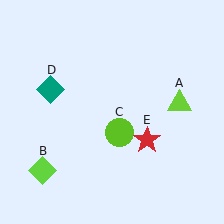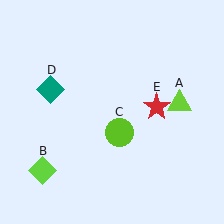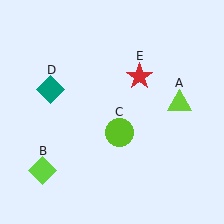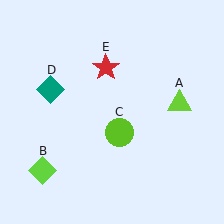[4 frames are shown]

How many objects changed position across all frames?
1 object changed position: red star (object E).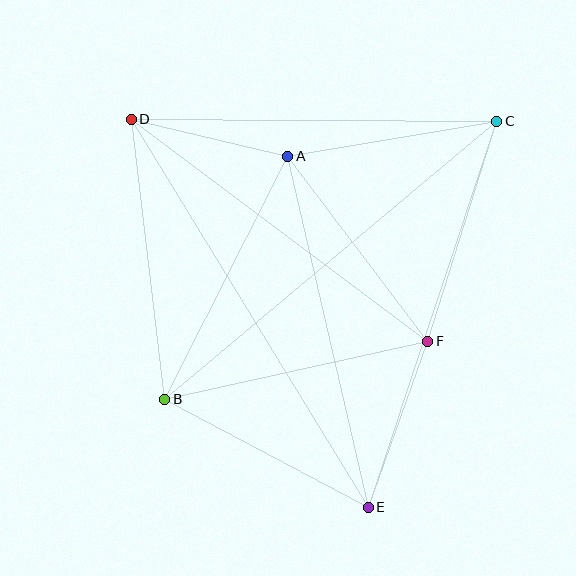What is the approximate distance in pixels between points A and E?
The distance between A and E is approximately 360 pixels.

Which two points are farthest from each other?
Points D and E are farthest from each other.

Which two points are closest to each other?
Points A and D are closest to each other.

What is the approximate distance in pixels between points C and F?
The distance between C and F is approximately 231 pixels.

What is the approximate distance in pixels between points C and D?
The distance between C and D is approximately 366 pixels.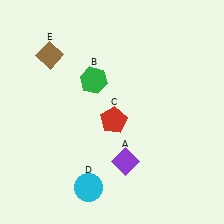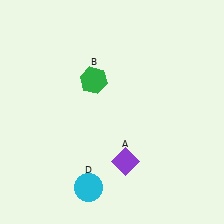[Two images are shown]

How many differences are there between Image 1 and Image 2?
There are 2 differences between the two images.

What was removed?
The brown diamond (E), the red pentagon (C) were removed in Image 2.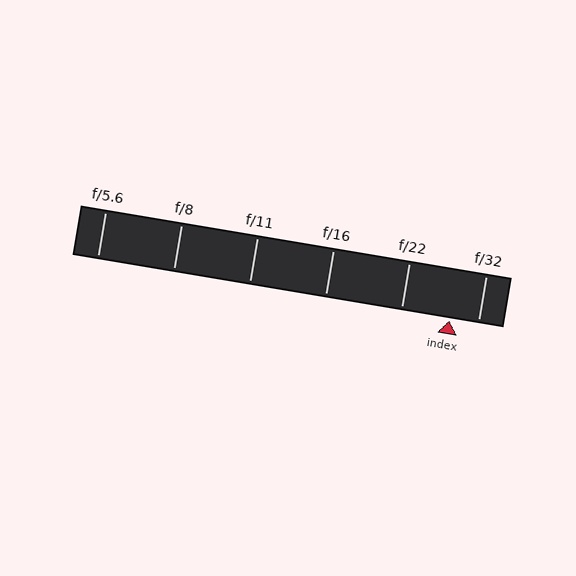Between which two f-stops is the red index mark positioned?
The index mark is between f/22 and f/32.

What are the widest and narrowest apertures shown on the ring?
The widest aperture shown is f/5.6 and the narrowest is f/32.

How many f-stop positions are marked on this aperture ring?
There are 6 f-stop positions marked.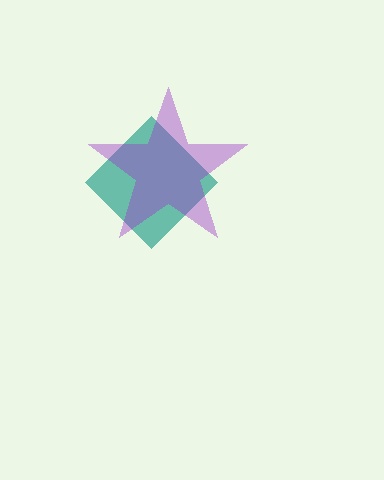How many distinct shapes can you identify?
There are 2 distinct shapes: a teal diamond, a purple star.